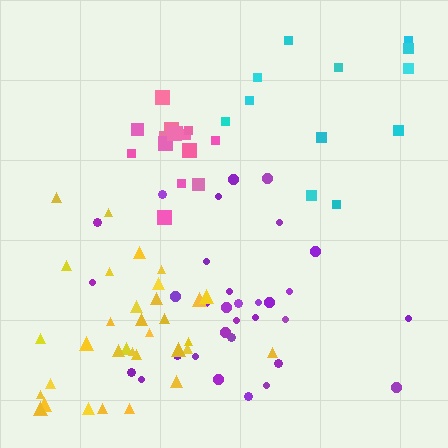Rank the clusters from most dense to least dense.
pink, yellow, purple, cyan.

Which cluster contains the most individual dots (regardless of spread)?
Yellow (34).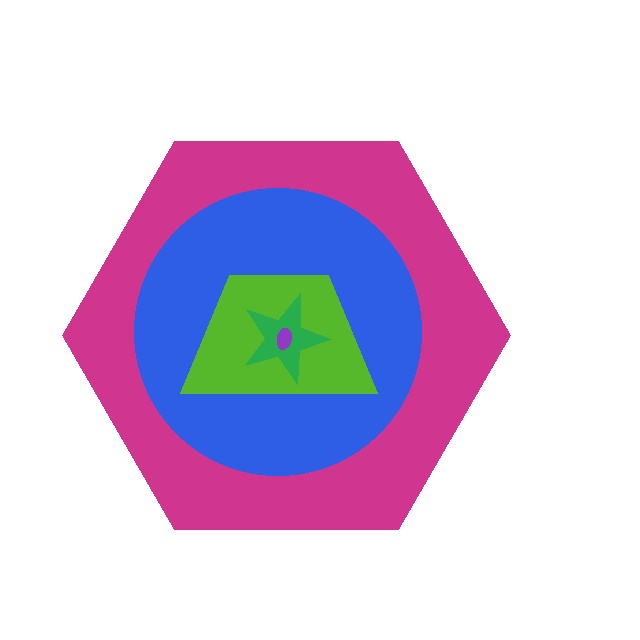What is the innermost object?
The purple ellipse.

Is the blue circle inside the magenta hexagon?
Yes.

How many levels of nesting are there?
5.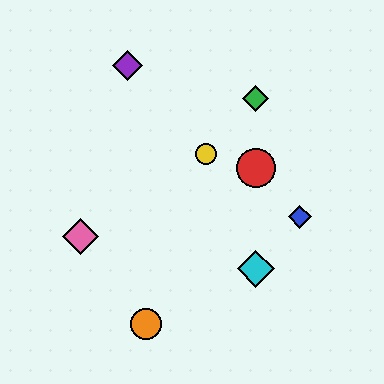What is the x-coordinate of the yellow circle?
The yellow circle is at x≈206.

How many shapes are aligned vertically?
3 shapes (the red circle, the green diamond, the cyan diamond) are aligned vertically.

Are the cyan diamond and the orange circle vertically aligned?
No, the cyan diamond is at x≈256 and the orange circle is at x≈146.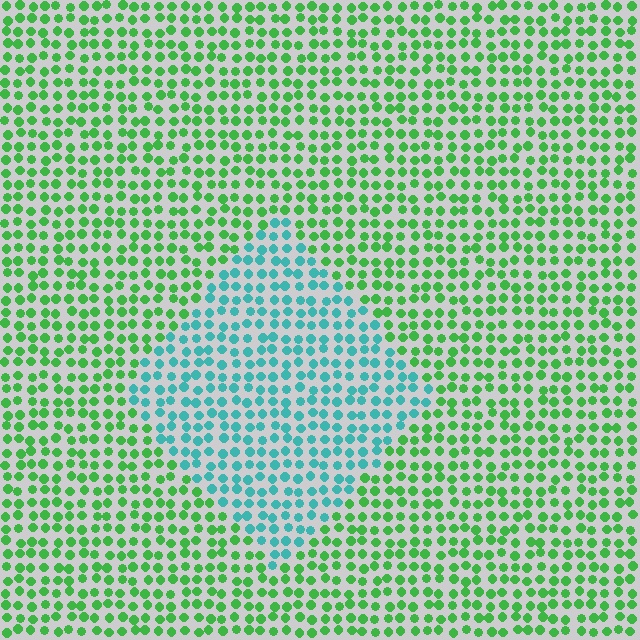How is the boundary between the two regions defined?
The boundary is defined purely by a slight shift in hue (about 54 degrees). Spacing, size, and orientation are identical on both sides.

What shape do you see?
I see a diamond.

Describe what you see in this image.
The image is filled with small green elements in a uniform arrangement. A diamond-shaped region is visible where the elements are tinted to a slightly different hue, forming a subtle color boundary.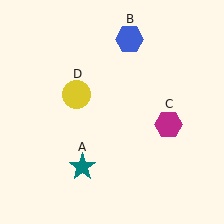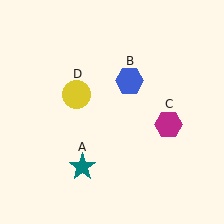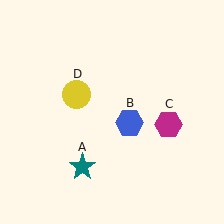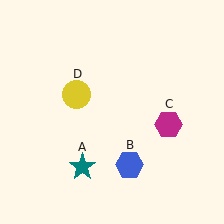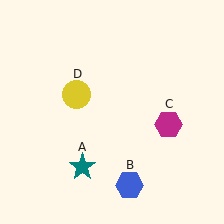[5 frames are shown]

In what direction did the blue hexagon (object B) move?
The blue hexagon (object B) moved down.